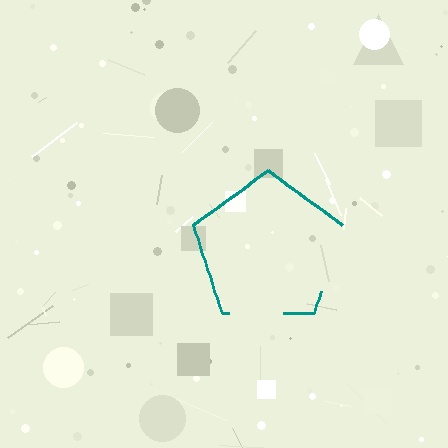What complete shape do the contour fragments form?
The contour fragments form a pentagon.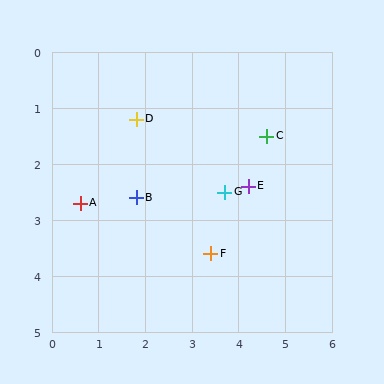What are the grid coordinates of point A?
Point A is at approximately (0.6, 2.7).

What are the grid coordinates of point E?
Point E is at approximately (4.2, 2.4).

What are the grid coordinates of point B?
Point B is at approximately (1.8, 2.6).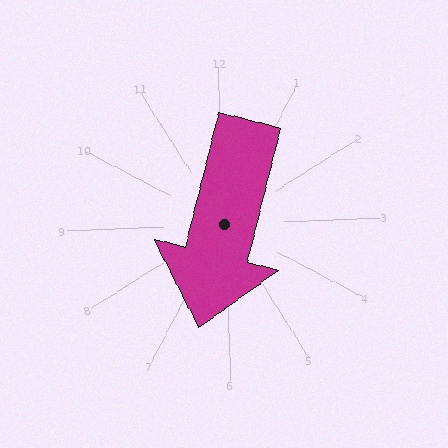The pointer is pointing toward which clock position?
Roughly 7 o'clock.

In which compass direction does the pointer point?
South.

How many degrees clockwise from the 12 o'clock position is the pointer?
Approximately 196 degrees.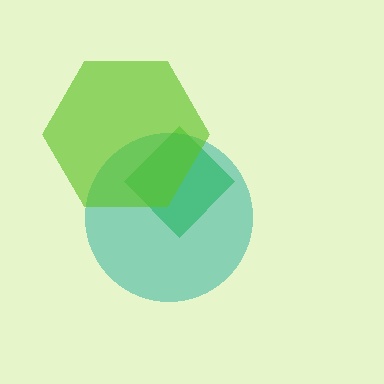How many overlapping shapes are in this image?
There are 3 overlapping shapes in the image.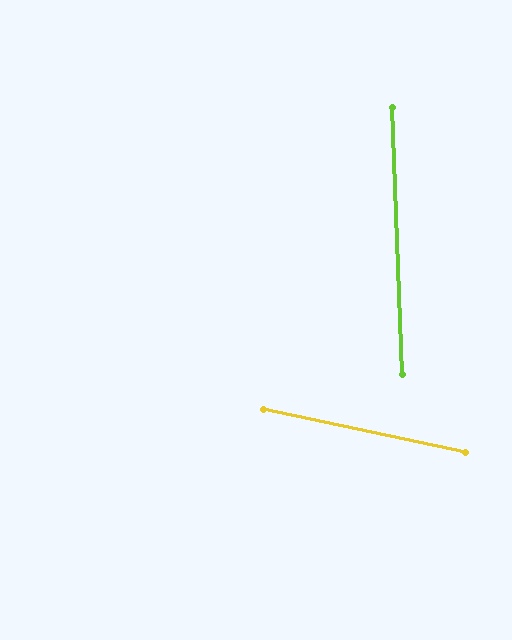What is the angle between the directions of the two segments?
Approximately 76 degrees.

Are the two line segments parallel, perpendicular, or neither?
Neither parallel nor perpendicular — they differ by about 76°.